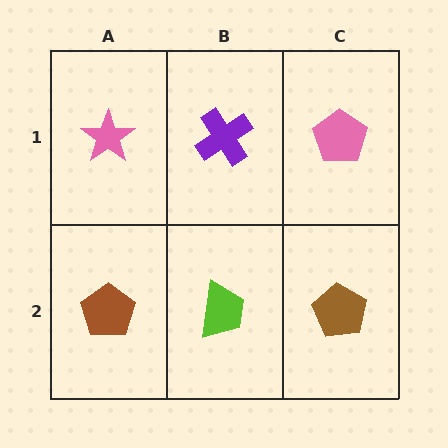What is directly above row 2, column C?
A pink pentagon.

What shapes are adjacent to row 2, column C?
A pink pentagon (row 1, column C), a lime trapezoid (row 2, column B).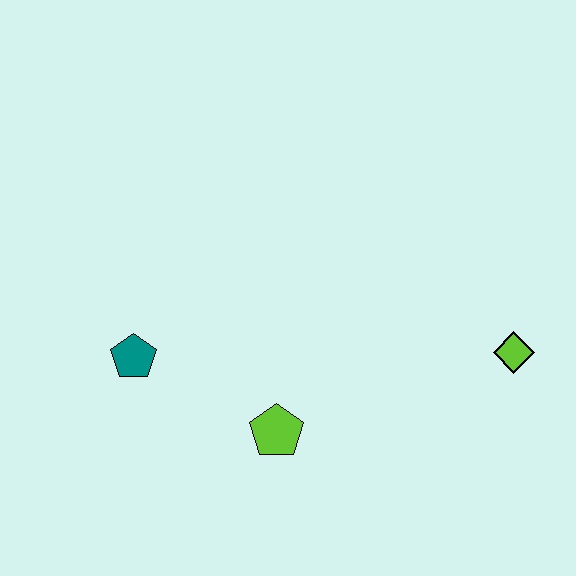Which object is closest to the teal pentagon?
The lime pentagon is closest to the teal pentagon.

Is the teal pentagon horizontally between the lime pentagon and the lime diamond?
No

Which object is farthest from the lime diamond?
The teal pentagon is farthest from the lime diamond.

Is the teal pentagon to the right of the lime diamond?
No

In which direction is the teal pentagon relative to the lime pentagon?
The teal pentagon is to the left of the lime pentagon.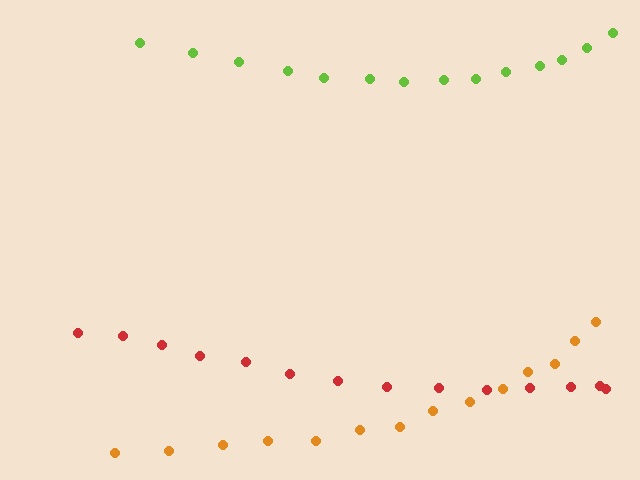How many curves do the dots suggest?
There are 3 distinct paths.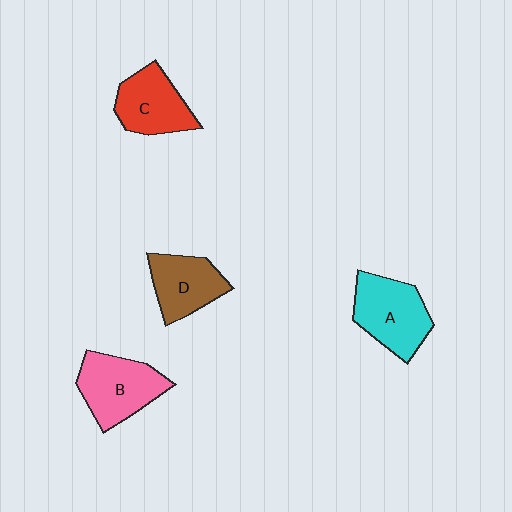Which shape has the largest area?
Shape A (cyan).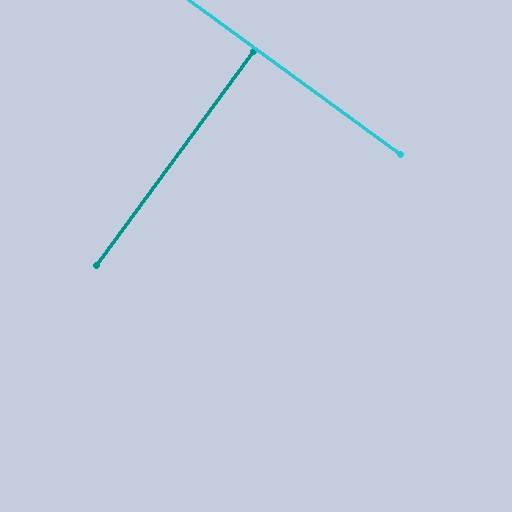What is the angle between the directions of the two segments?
Approximately 90 degrees.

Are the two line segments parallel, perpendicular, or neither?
Perpendicular — they meet at approximately 90°.